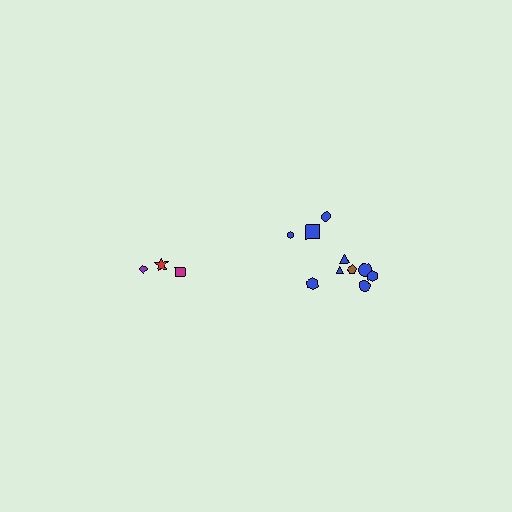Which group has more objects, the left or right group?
The right group.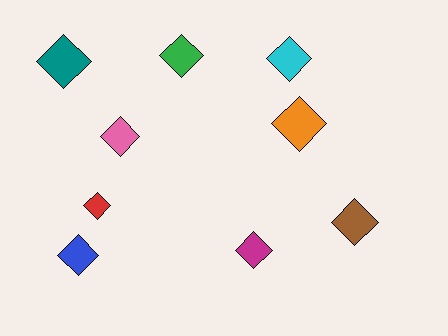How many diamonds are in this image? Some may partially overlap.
There are 9 diamonds.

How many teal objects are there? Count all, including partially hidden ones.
There is 1 teal object.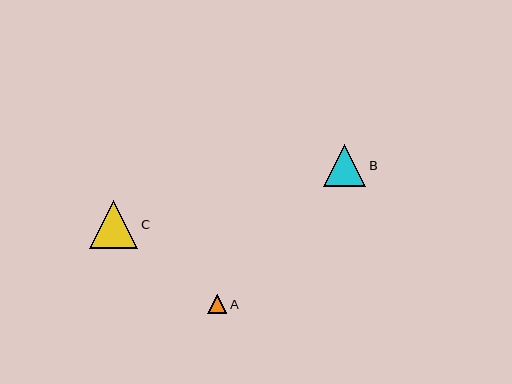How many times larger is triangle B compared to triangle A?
Triangle B is approximately 2.2 times the size of triangle A.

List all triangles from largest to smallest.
From largest to smallest: C, B, A.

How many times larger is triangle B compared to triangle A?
Triangle B is approximately 2.2 times the size of triangle A.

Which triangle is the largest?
Triangle C is the largest with a size of approximately 48 pixels.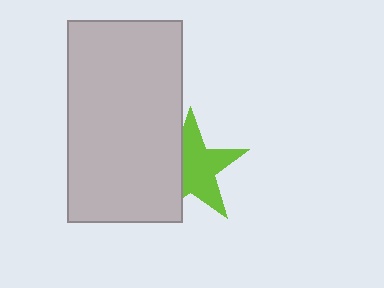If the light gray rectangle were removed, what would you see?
You would see the complete lime star.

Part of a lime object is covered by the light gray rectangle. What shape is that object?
It is a star.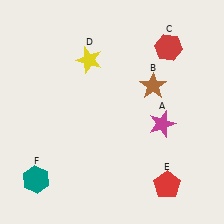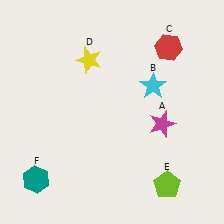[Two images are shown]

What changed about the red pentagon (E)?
In Image 1, E is red. In Image 2, it changed to lime.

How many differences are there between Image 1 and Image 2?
There are 2 differences between the two images.